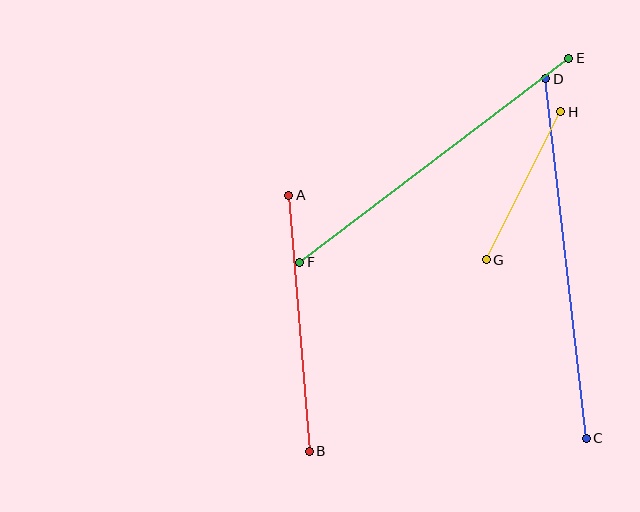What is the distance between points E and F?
The distance is approximately 338 pixels.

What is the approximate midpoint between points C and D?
The midpoint is at approximately (566, 258) pixels.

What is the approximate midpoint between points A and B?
The midpoint is at approximately (299, 323) pixels.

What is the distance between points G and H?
The distance is approximately 166 pixels.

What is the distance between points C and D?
The distance is approximately 362 pixels.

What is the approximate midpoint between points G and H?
The midpoint is at approximately (523, 186) pixels.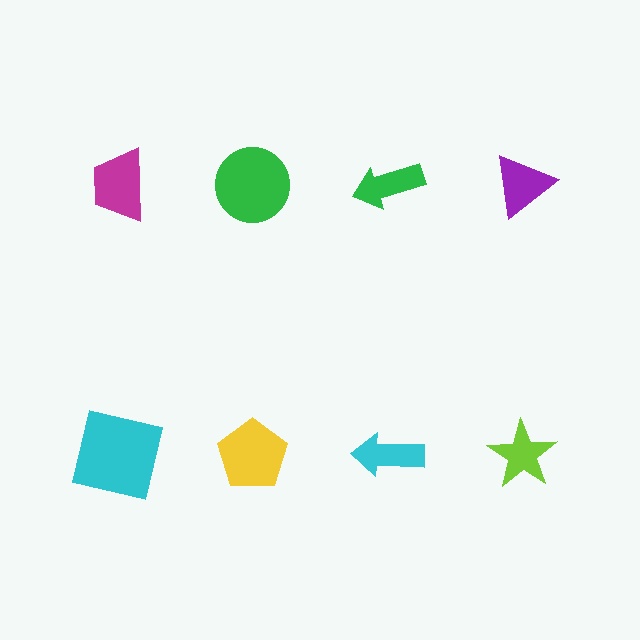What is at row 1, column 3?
A green arrow.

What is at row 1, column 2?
A green circle.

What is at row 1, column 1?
A magenta trapezoid.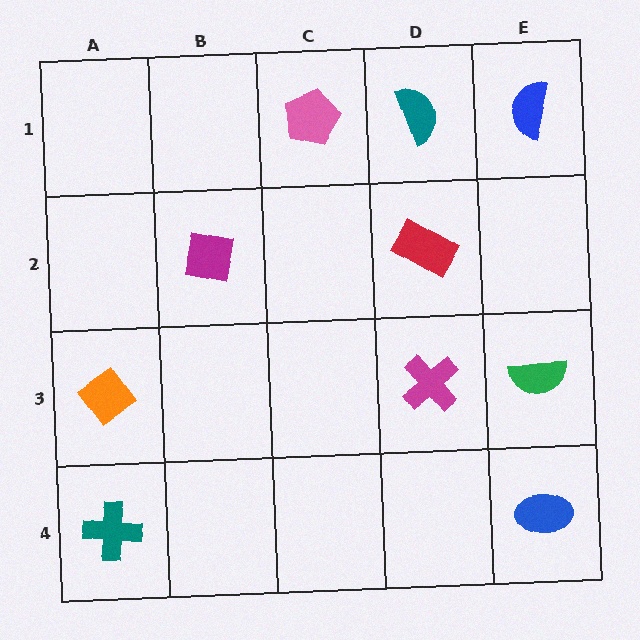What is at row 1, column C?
A pink pentagon.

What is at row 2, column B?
A magenta square.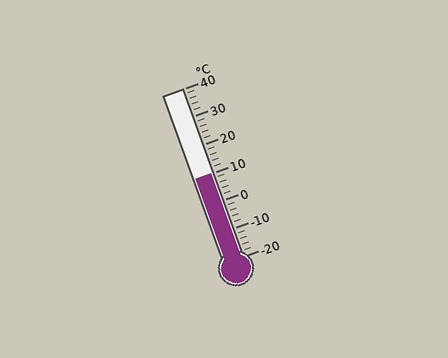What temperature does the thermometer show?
The thermometer shows approximately 10°C.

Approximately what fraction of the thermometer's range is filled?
The thermometer is filled to approximately 50% of its range.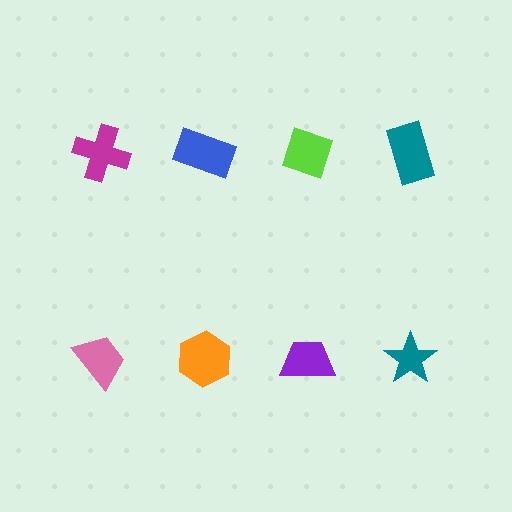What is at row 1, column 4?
A teal rectangle.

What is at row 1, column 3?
A lime diamond.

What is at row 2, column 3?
A purple trapezoid.